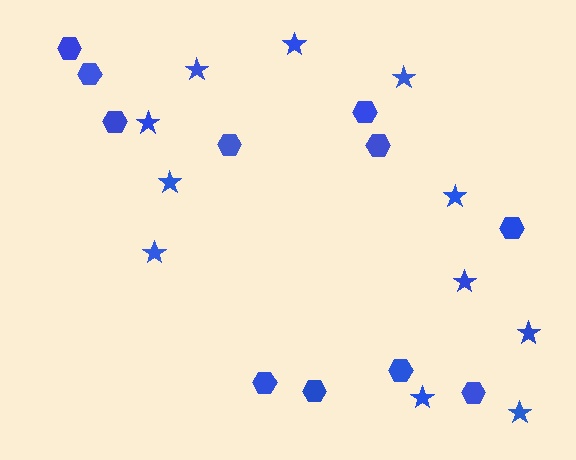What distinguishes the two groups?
There are 2 groups: one group of stars (11) and one group of hexagons (11).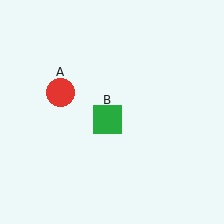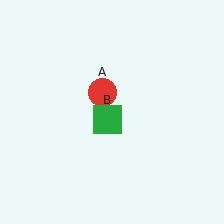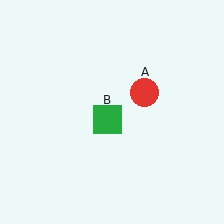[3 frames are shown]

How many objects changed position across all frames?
1 object changed position: red circle (object A).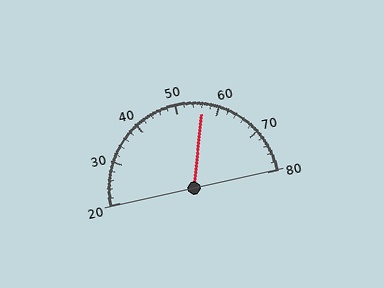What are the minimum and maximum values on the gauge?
The gauge ranges from 20 to 80.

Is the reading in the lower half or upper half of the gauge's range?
The reading is in the upper half of the range (20 to 80).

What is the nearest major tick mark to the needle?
The nearest major tick mark is 60.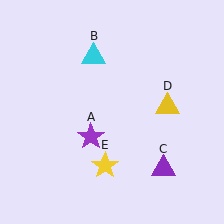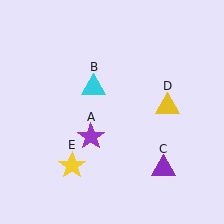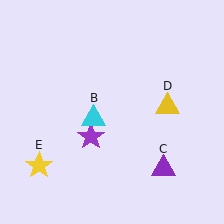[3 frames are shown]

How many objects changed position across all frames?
2 objects changed position: cyan triangle (object B), yellow star (object E).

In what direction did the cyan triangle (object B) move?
The cyan triangle (object B) moved down.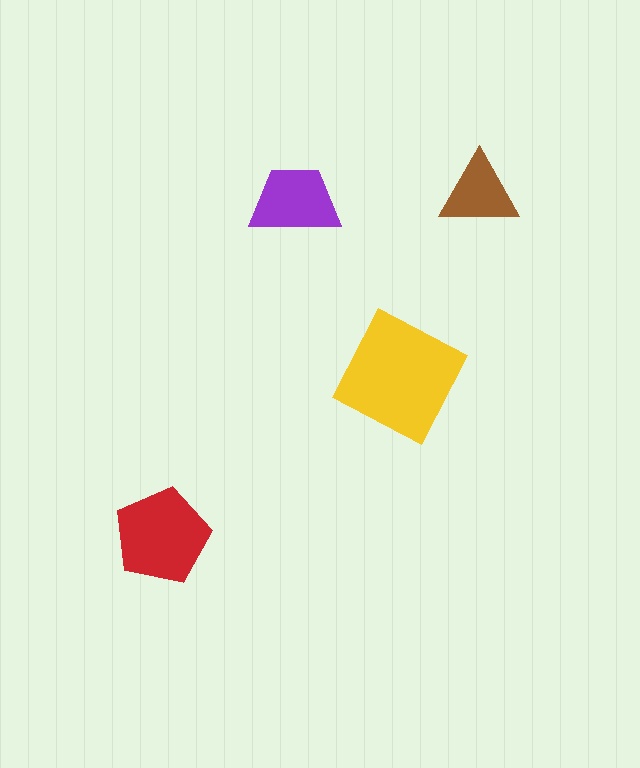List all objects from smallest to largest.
The brown triangle, the purple trapezoid, the red pentagon, the yellow square.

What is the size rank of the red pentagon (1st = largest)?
2nd.